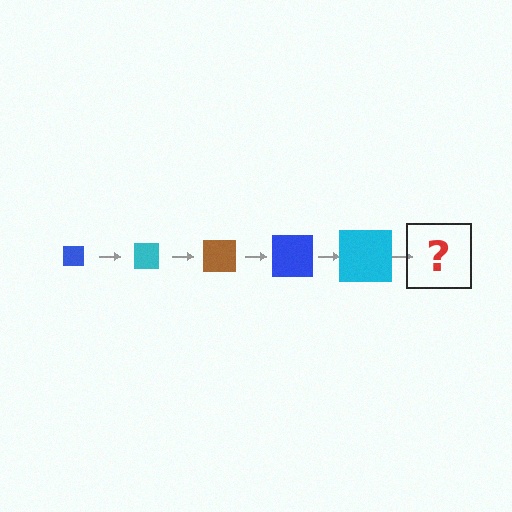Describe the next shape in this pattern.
It should be a brown square, larger than the previous one.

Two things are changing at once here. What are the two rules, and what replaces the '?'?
The two rules are that the square grows larger each step and the color cycles through blue, cyan, and brown. The '?' should be a brown square, larger than the previous one.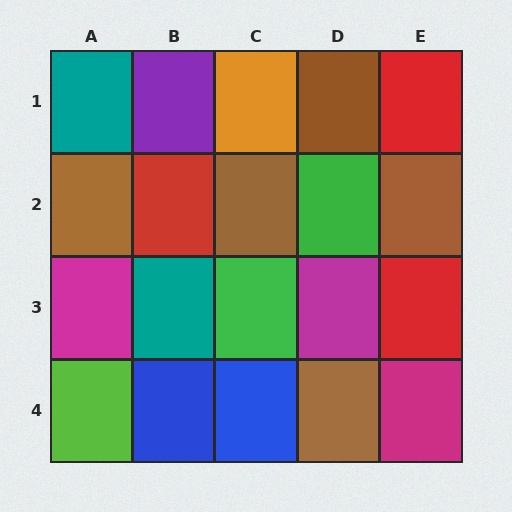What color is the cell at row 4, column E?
Magenta.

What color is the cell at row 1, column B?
Purple.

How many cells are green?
2 cells are green.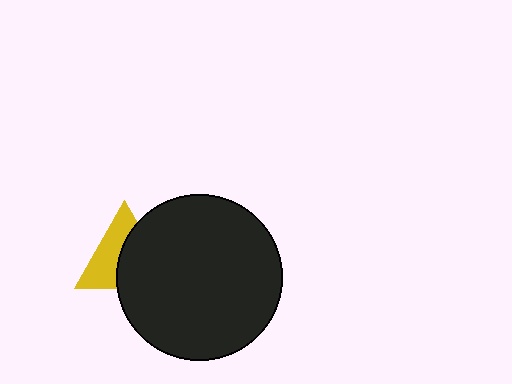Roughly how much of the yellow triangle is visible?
About half of it is visible (roughly 48%).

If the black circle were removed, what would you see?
You would see the complete yellow triangle.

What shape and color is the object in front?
The object in front is a black circle.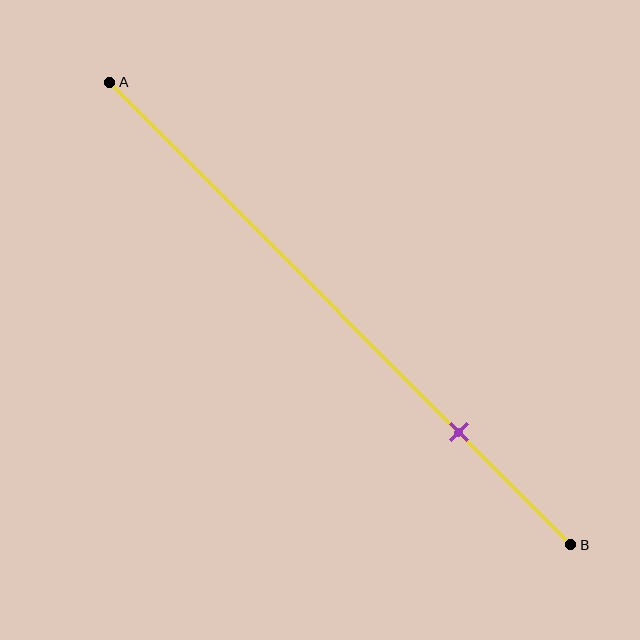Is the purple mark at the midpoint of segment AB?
No, the mark is at about 75% from A, not at the 50% midpoint.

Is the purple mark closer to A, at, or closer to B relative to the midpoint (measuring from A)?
The purple mark is closer to point B than the midpoint of segment AB.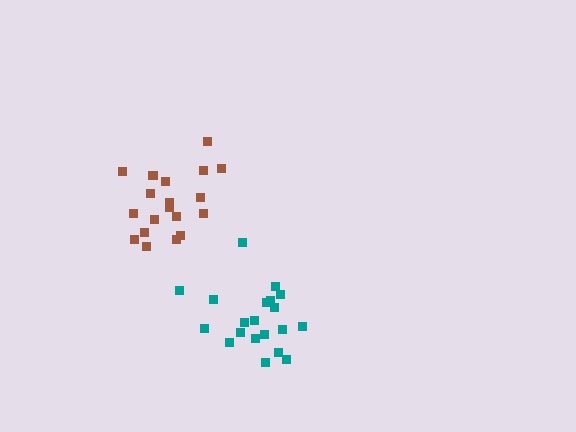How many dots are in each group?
Group 1: 19 dots, Group 2: 20 dots (39 total).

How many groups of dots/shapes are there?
There are 2 groups.